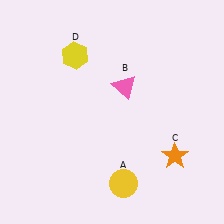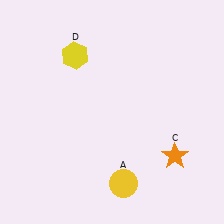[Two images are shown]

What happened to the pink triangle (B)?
The pink triangle (B) was removed in Image 2. It was in the top-right area of Image 1.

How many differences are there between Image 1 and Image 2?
There is 1 difference between the two images.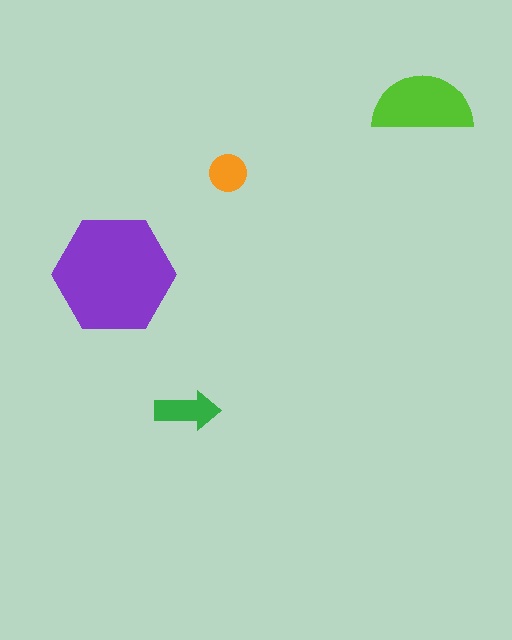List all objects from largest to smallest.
The purple hexagon, the lime semicircle, the green arrow, the orange circle.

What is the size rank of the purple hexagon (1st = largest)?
1st.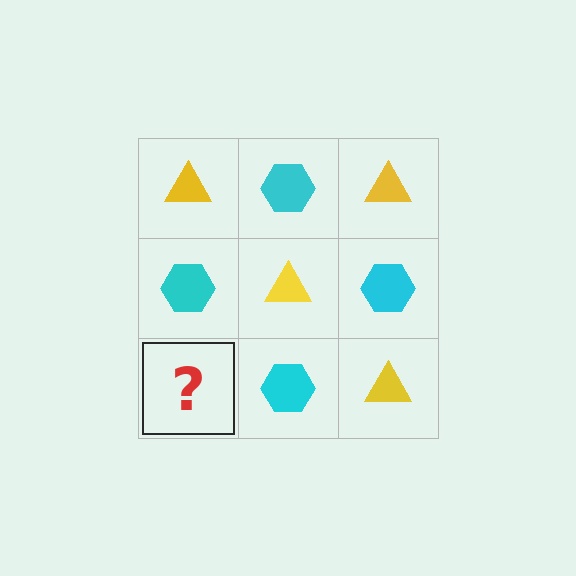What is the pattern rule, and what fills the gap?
The rule is that it alternates yellow triangle and cyan hexagon in a checkerboard pattern. The gap should be filled with a yellow triangle.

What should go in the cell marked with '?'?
The missing cell should contain a yellow triangle.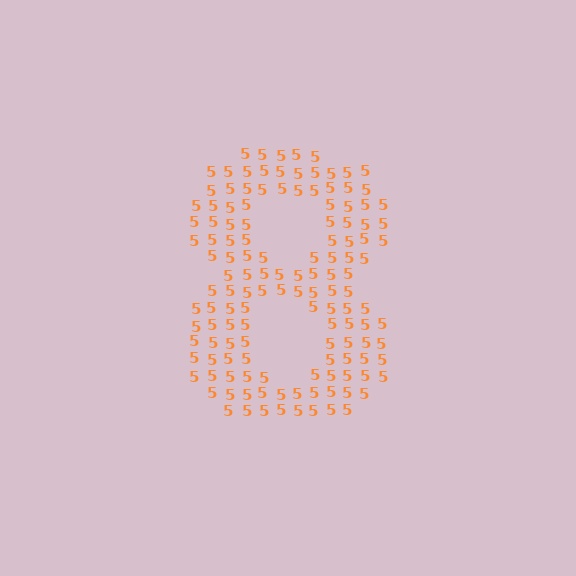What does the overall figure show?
The overall figure shows the digit 8.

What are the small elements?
The small elements are digit 5's.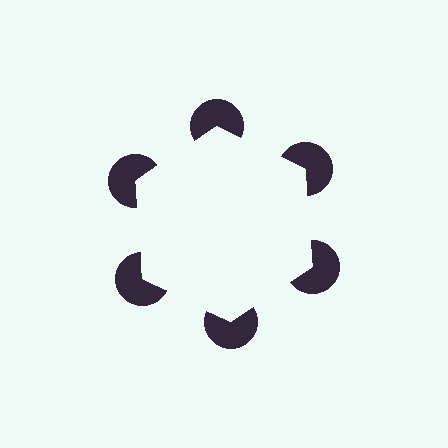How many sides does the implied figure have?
6 sides.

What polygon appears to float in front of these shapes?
An illusory hexagon — its edges are inferred from the aligned wedge cuts in the pac-man discs, not physically drawn.